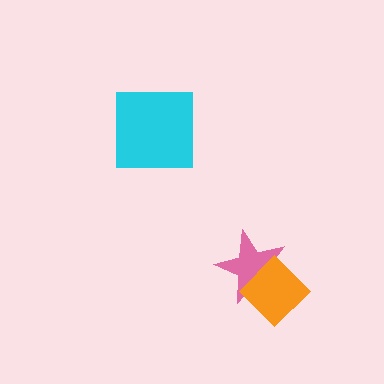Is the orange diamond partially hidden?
No, no other shape covers it.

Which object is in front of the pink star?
The orange diamond is in front of the pink star.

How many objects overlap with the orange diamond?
1 object overlaps with the orange diamond.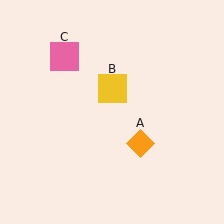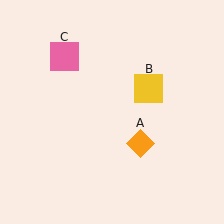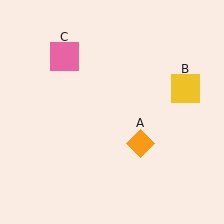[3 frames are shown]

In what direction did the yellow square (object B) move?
The yellow square (object B) moved right.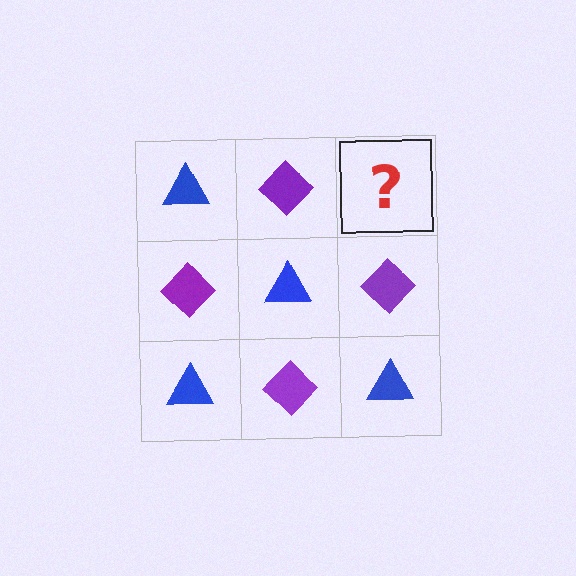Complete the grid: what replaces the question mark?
The question mark should be replaced with a blue triangle.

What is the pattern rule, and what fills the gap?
The rule is that it alternates blue triangle and purple diamond in a checkerboard pattern. The gap should be filled with a blue triangle.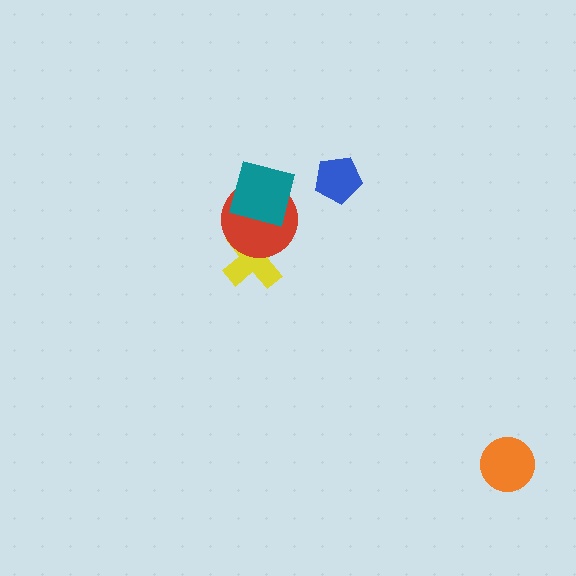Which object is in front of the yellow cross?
The red circle is in front of the yellow cross.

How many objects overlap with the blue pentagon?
0 objects overlap with the blue pentagon.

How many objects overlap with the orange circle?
0 objects overlap with the orange circle.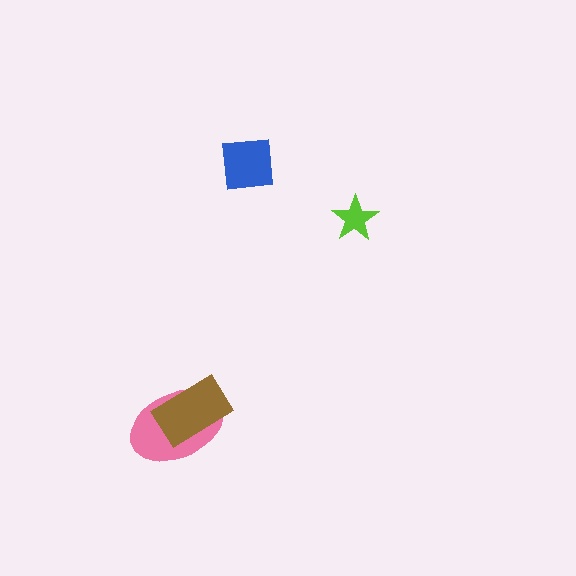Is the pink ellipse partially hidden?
Yes, it is partially covered by another shape.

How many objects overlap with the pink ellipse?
1 object overlaps with the pink ellipse.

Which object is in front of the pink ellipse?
The brown rectangle is in front of the pink ellipse.